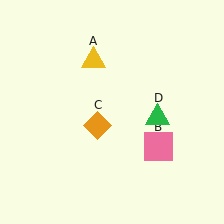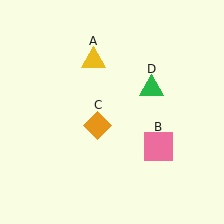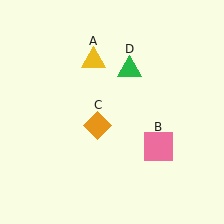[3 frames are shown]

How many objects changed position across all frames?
1 object changed position: green triangle (object D).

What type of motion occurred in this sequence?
The green triangle (object D) rotated counterclockwise around the center of the scene.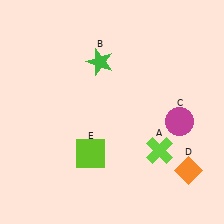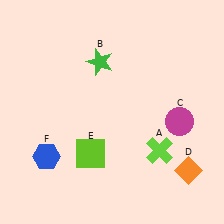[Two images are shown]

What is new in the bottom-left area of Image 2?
A blue hexagon (F) was added in the bottom-left area of Image 2.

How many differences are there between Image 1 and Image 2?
There is 1 difference between the two images.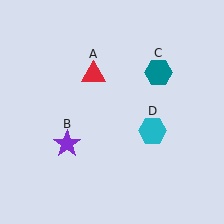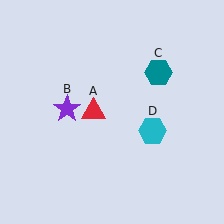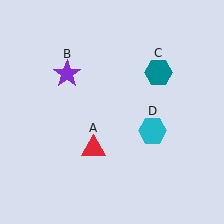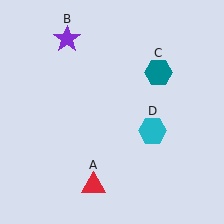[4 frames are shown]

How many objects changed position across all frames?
2 objects changed position: red triangle (object A), purple star (object B).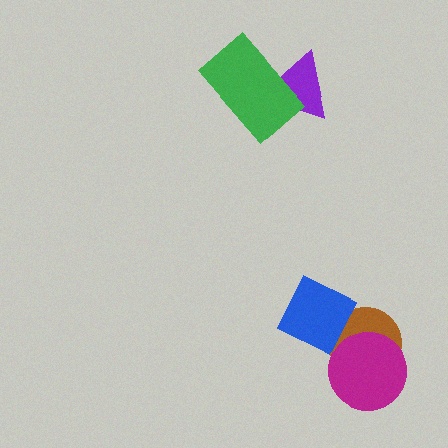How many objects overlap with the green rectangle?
1 object overlaps with the green rectangle.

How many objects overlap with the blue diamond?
1 object overlaps with the blue diamond.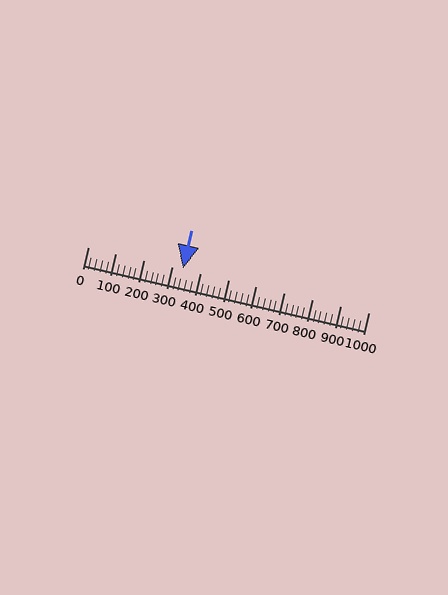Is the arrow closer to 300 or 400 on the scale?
The arrow is closer to 300.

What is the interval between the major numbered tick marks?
The major tick marks are spaced 100 units apart.